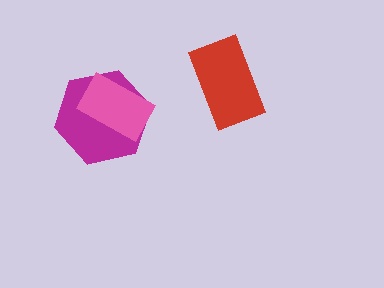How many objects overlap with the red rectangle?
0 objects overlap with the red rectangle.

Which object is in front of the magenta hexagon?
The pink rectangle is in front of the magenta hexagon.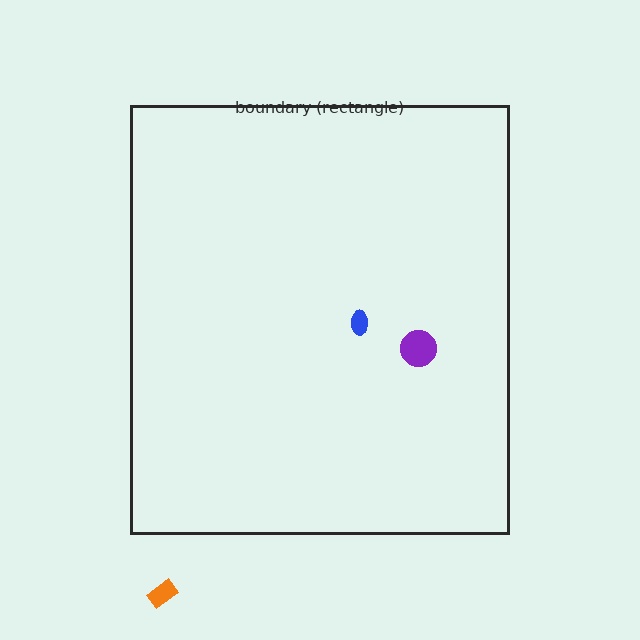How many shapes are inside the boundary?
2 inside, 1 outside.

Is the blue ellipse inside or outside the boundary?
Inside.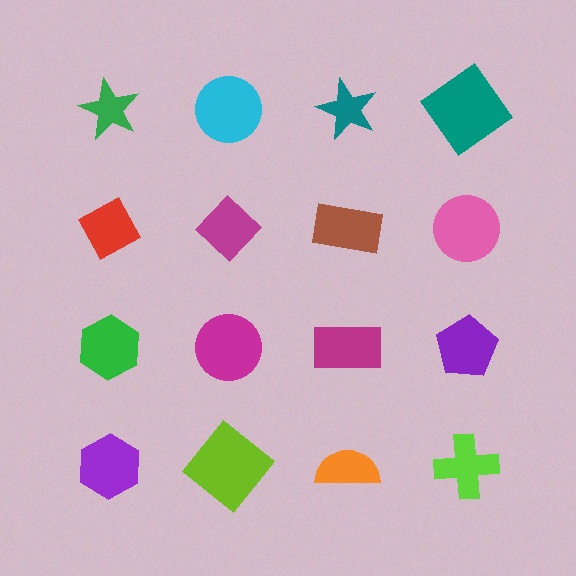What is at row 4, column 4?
A lime cross.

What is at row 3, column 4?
A purple pentagon.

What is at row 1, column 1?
A green star.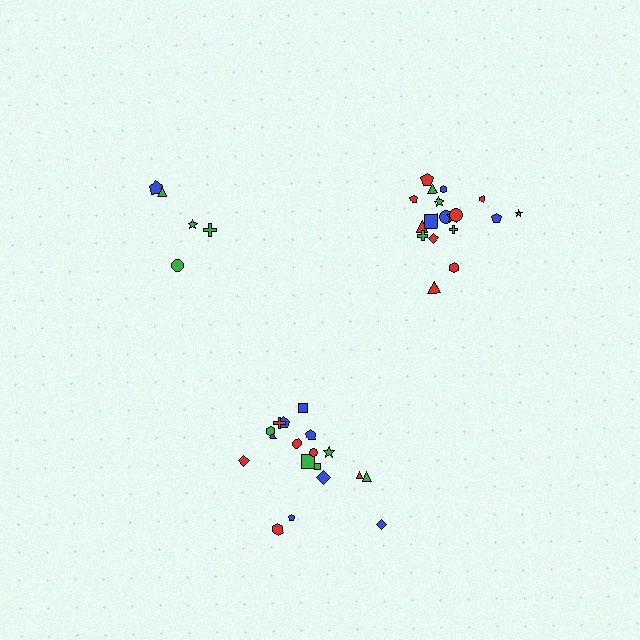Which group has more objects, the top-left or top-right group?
The top-right group.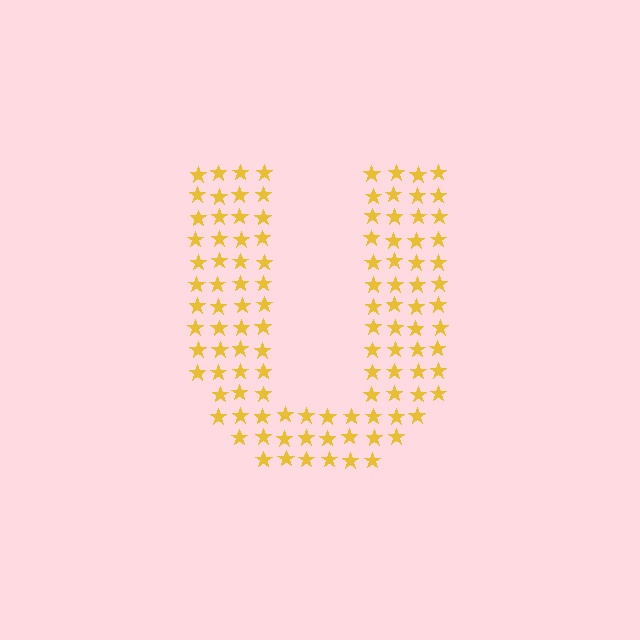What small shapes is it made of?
It is made of small stars.